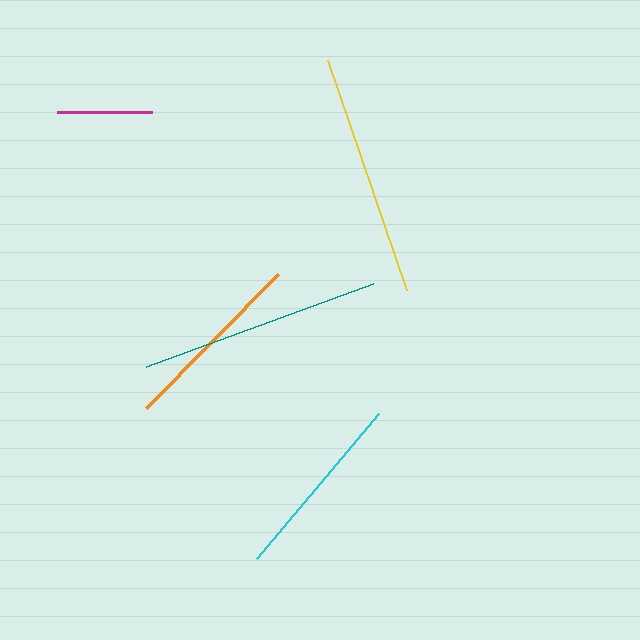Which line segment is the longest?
The yellow line is the longest at approximately 243 pixels.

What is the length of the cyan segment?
The cyan segment is approximately 189 pixels long.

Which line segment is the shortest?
The magenta line is the shortest at approximately 95 pixels.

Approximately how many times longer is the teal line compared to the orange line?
The teal line is approximately 1.3 times the length of the orange line.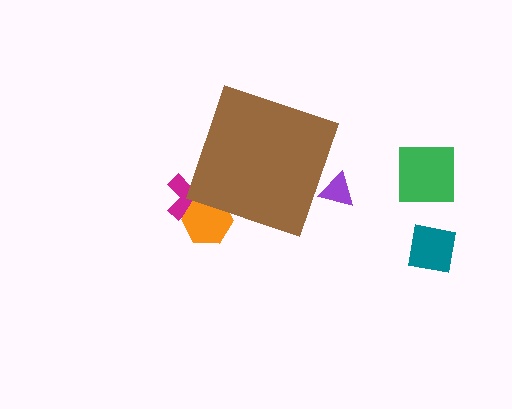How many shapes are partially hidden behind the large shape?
3 shapes are partially hidden.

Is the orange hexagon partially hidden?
Yes, the orange hexagon is partially hidden behind the brown diamond.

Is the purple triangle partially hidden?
Yes, the purple triangle is partially hidden behind the brown diamond.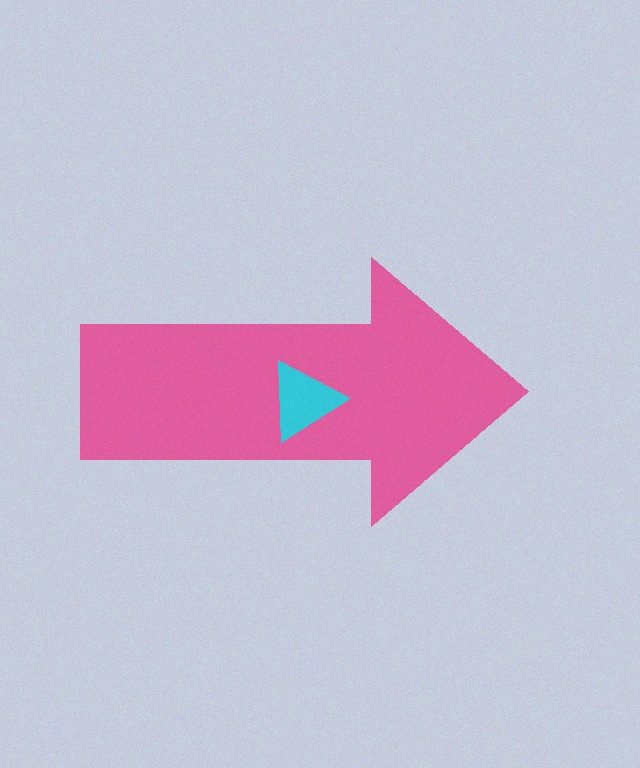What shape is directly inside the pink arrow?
The cyan triangle.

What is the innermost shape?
The cyan triangle.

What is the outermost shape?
The pink arrow.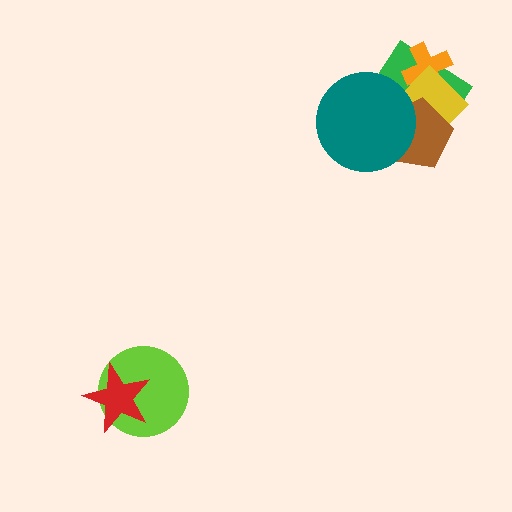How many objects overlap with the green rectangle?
4 objects overlap with the green rectangle.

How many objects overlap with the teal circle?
3 objects overlap with the teal circle.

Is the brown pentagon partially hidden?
Yes, it is partially covered by another shape.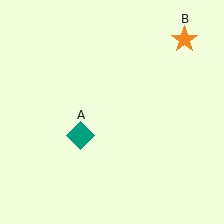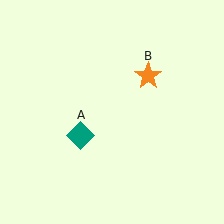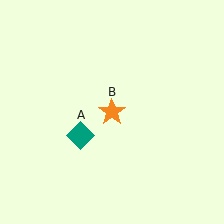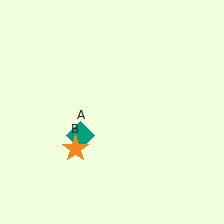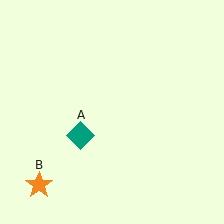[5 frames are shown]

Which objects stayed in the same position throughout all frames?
Teal diamond (object A) remained stationary.